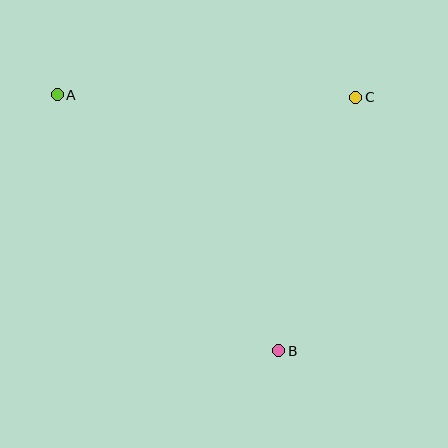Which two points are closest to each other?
Points B and C are closest to each other.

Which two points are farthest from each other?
Points A and B are farthest from each other.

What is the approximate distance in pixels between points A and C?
The distance between A and C is approximately 298 pixels.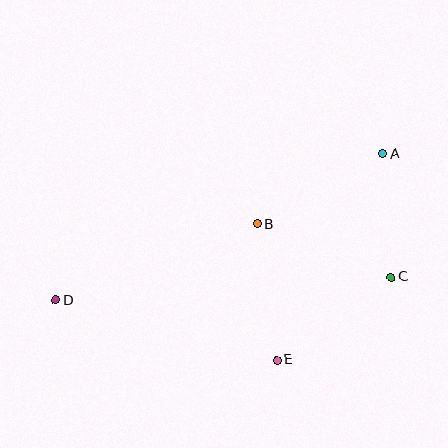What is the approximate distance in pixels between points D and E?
The distance between D and E is approximately 229 pixels.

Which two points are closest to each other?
Points A and C are closest to each other.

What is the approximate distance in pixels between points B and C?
The distance between B and C is approximately 144 pixels.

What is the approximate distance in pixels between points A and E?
The distance between A and E is approximately 232 pixels.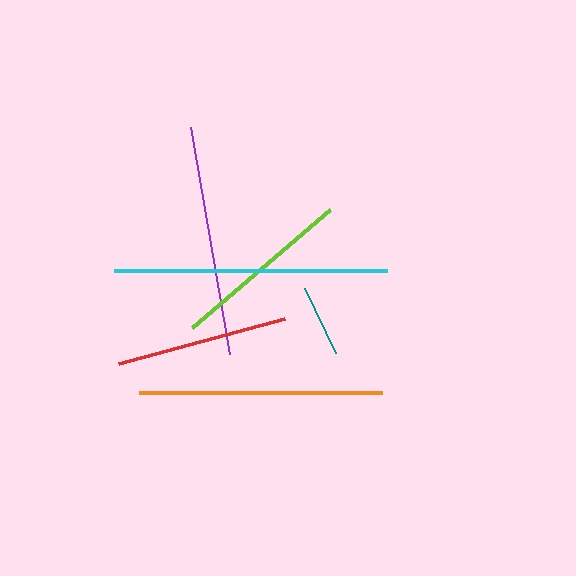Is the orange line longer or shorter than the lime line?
The orange line is longer than the lime line.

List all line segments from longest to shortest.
From longest to shortest: cyan, orange, purple, lime, red, teal.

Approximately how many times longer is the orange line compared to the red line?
The orange line is approximately 1.4 times the length of the red line.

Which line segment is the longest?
The cyan line is the longest at approximately 272 pixels.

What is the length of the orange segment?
The orange segment is approximately 243 pixels long.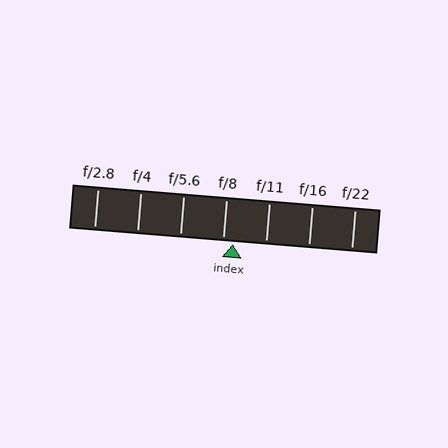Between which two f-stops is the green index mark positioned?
The index mark is between f/8 and f/11.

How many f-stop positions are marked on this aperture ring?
There are 7 f-stop positions marked.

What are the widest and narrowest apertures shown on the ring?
The widest aperture shown is f/2.8 and the narrowest is f/22.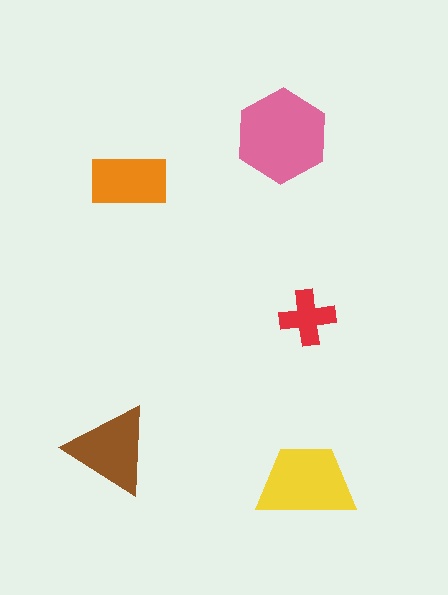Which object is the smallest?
The red cross.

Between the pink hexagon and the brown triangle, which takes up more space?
The pink hexagon.